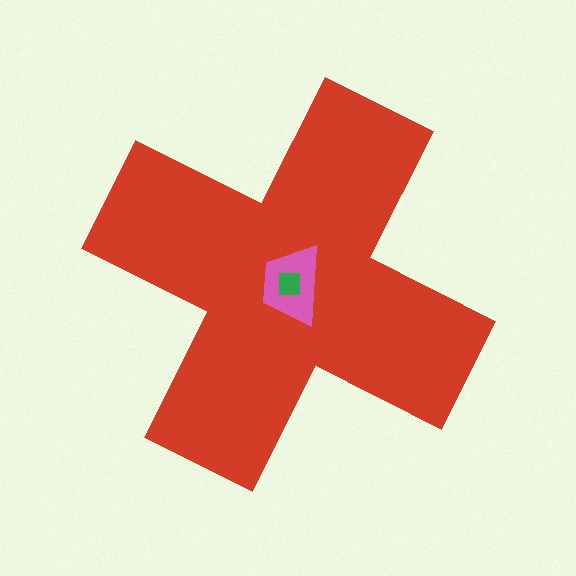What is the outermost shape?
The red cross.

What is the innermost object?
The green square.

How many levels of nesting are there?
3.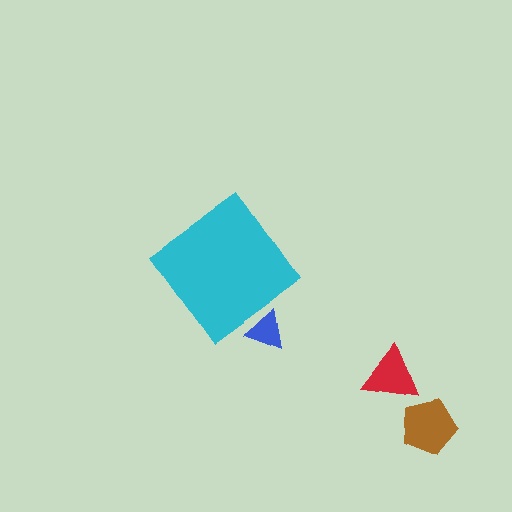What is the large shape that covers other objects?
A cyan diamond.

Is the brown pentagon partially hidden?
No, the brown pentagon is fully visible.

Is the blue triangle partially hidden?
Yes, the blue triangle is partially hidden behind the cyan diamond.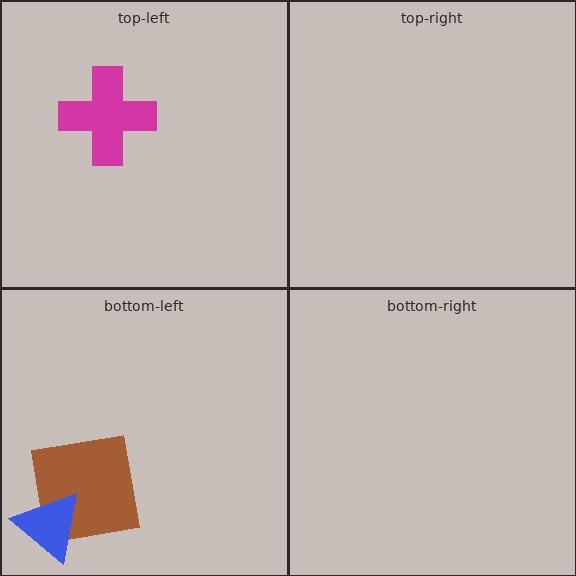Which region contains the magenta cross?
The top-left region.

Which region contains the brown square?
The bottom-left region.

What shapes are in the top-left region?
The magenta cross.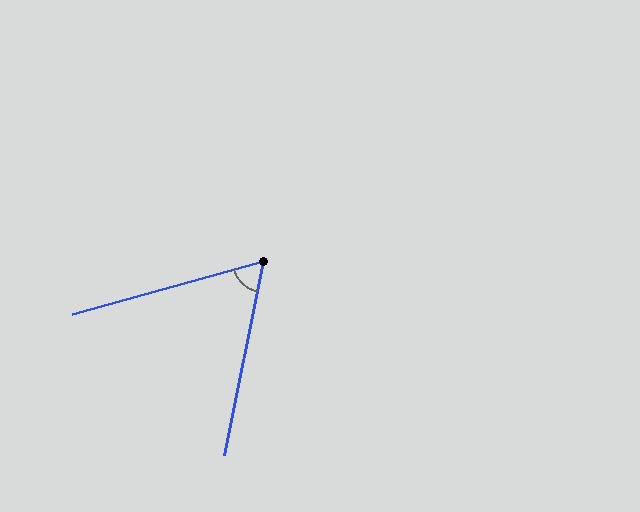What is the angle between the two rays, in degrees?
Approximately 63 degrees.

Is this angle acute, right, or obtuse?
It is acute.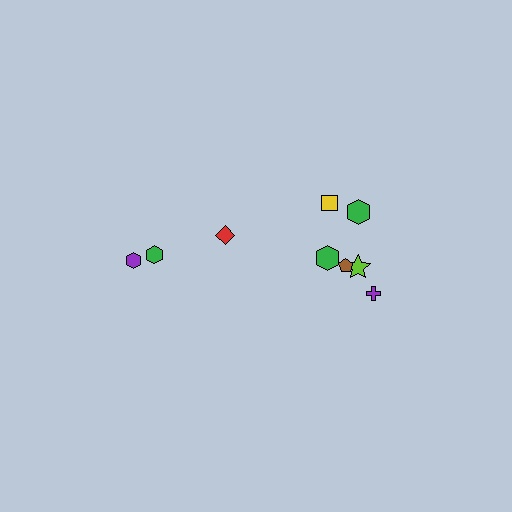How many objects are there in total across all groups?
There are 9 objects.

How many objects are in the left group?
There are 3 objects.